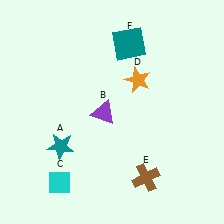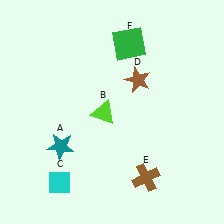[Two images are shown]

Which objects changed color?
B changed from purple to lime. D changed from orange to brown. F changed from teal to green.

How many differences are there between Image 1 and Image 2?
There are 3 differences between the two images.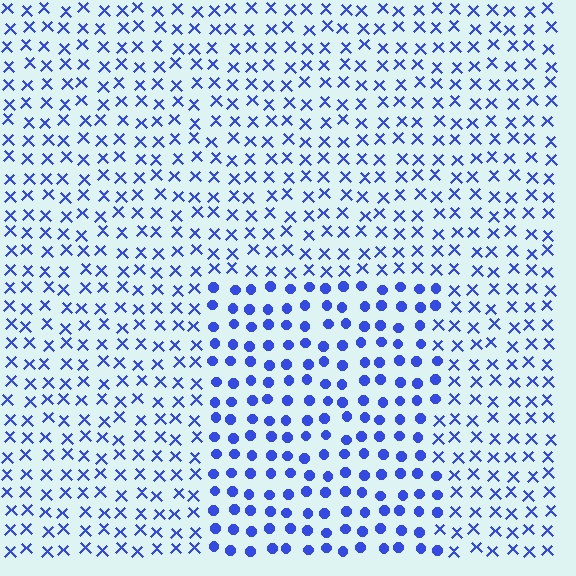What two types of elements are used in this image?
The image uses circles inside the rectangle region and X marks outside it.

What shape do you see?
I see a rectangle.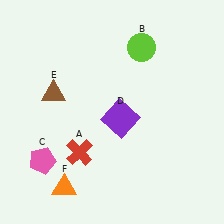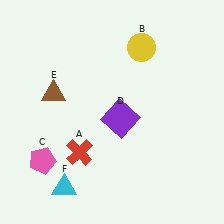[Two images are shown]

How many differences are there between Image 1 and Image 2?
There are 2 differences between the two images.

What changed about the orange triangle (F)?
In Image 1, F is orange. In Image 2, it changed to cyan.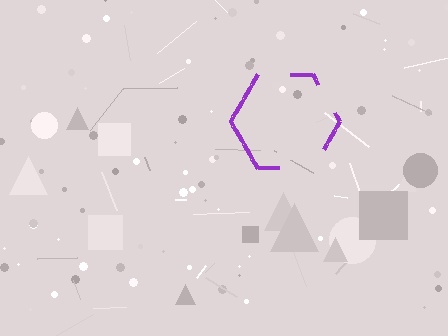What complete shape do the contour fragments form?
The contour fragments form a hexagon.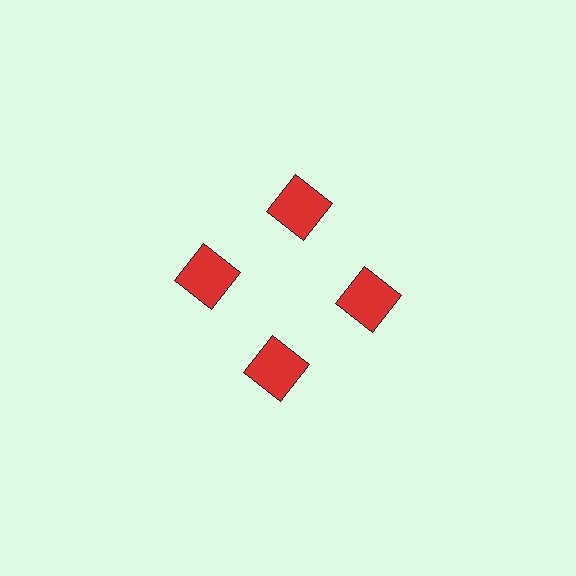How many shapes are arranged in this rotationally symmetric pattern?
There are 4 shapes, arranged in 4 groups of 1.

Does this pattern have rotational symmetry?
Yes, this pattern has 4-fold rotational symmetry. It looks the same after rotating 90 degrees around the center.